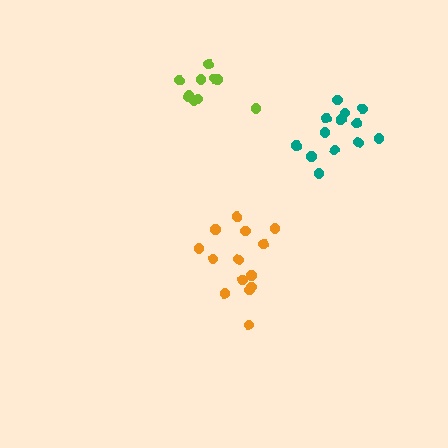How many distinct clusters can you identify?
There are 3 distinct clusters.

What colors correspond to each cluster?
The clusters are colored: orange, lime, teal.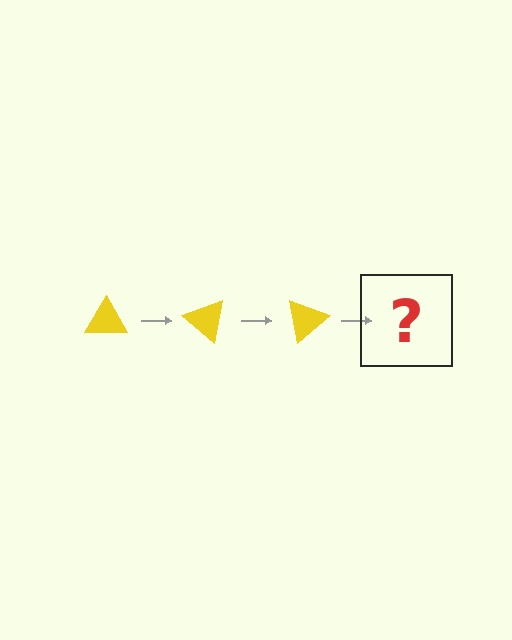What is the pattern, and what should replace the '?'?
The pattern is that the triangle rotates 40 degrees each step. The '?' should be a yellow triangle rotated 120 degrees.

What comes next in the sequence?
The next element should be a yellow triangle rotated 120 degrees.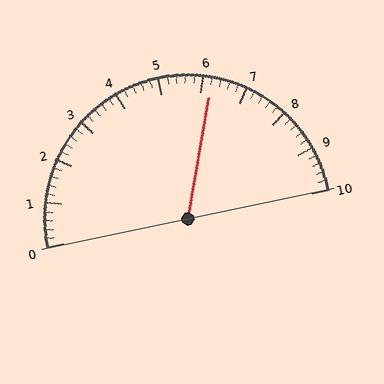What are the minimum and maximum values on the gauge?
The gauge ranges from 0 to 10.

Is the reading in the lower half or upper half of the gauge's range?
The reading is in the upper half of the range (0 to 10).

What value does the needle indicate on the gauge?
The needle indicates approximately 6.2.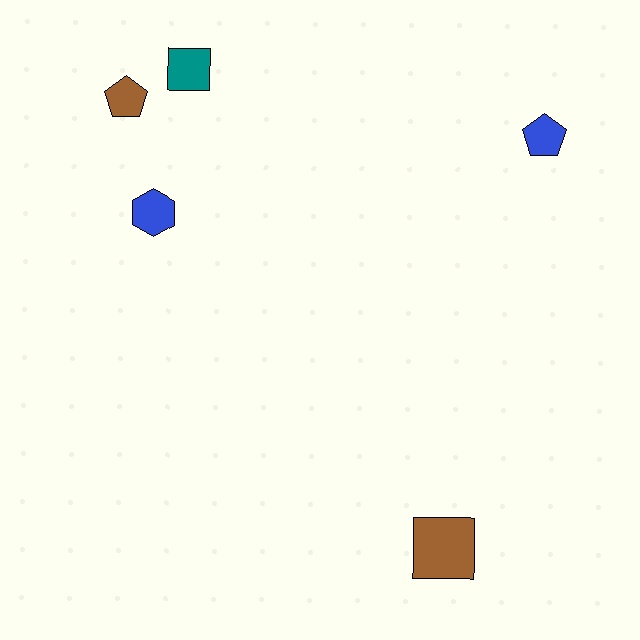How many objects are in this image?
There are 5 objects.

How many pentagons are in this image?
There are 2 pentagons.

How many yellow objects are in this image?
There are no yellow objects.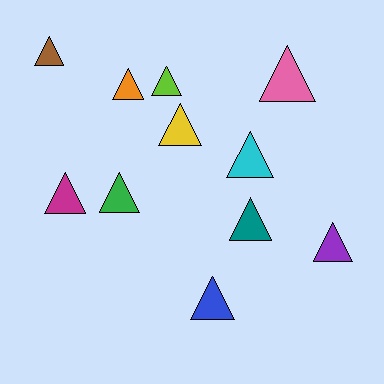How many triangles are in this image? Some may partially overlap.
There are 11 triangles.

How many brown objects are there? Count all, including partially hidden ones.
There is 1 brown object.